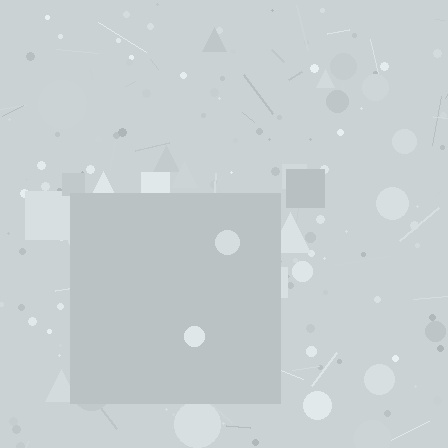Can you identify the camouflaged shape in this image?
The camouflaged shape is a square.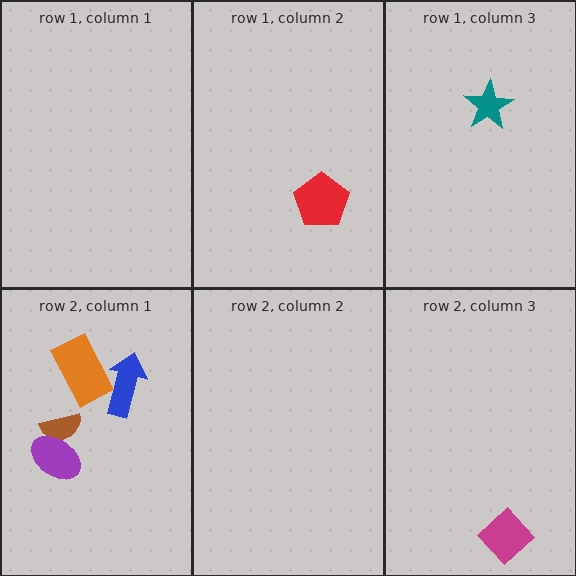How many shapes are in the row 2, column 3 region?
1.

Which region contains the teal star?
The row 1, column 3 region.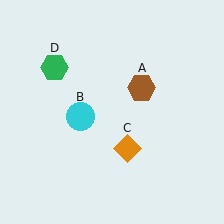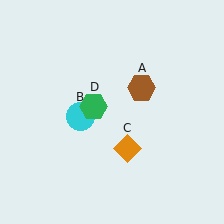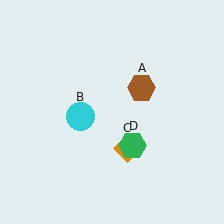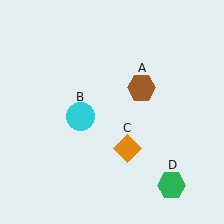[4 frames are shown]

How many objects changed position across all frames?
1 object changed position: green hexagon (object D).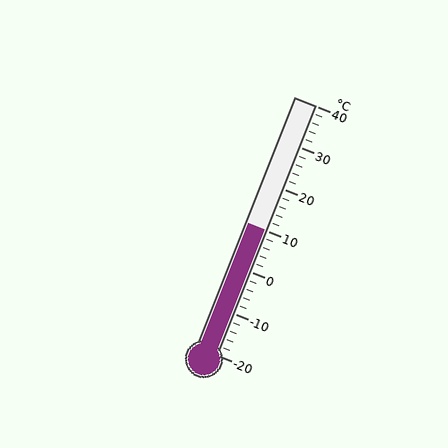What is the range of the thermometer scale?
The thermometer scale ranges from -20°C to 40°C.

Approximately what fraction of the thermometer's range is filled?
The thermometer is filled to approximately 50% of its range.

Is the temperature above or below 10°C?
The temperature is at 10°C.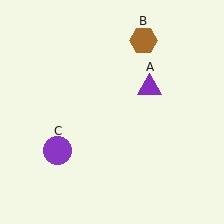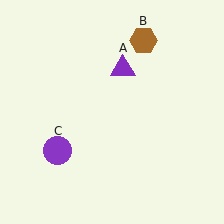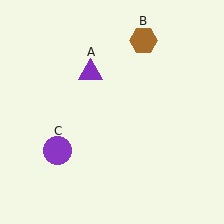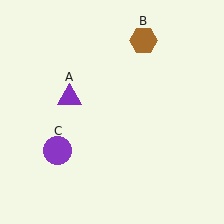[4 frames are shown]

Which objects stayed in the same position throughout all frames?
Brown hexagon (object B) and purple circle (object C) remained stationary.